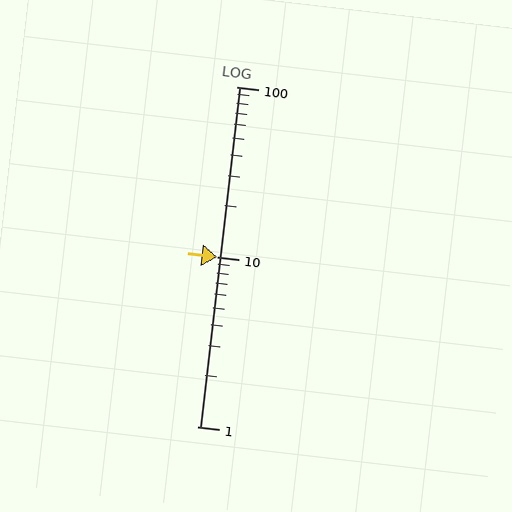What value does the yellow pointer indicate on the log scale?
The pointer indicates approximately 10.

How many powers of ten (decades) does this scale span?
The scale spans 2 decades, from 1 to 100.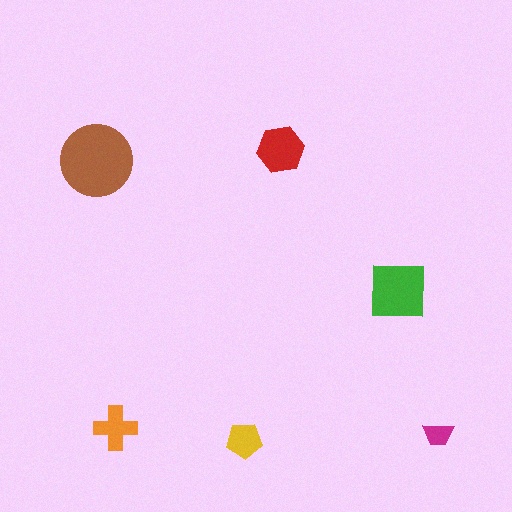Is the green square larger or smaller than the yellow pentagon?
Larger.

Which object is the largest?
The brown circle.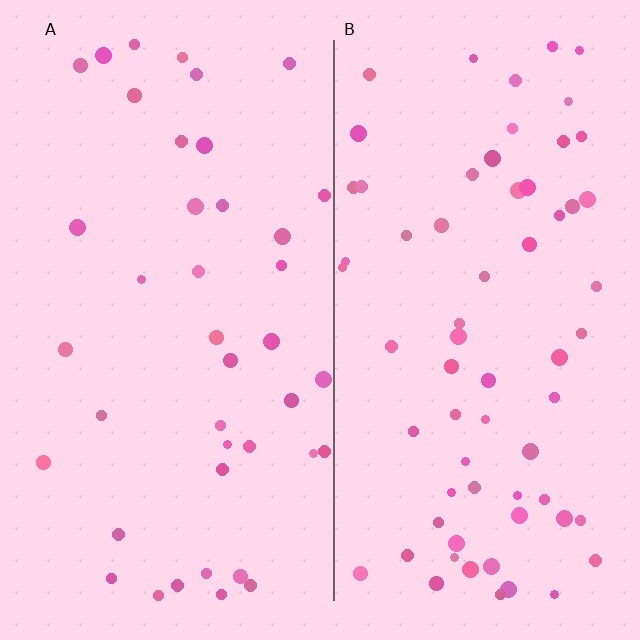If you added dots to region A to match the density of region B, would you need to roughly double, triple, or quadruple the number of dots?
Approximately double.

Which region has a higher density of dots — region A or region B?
B (the right).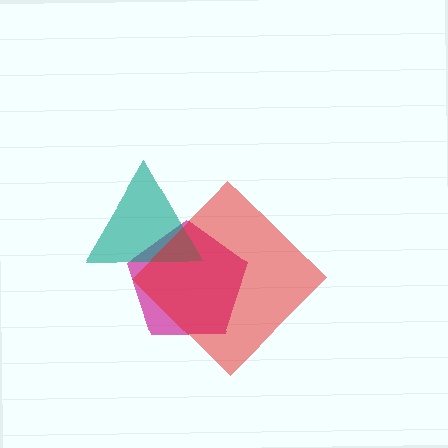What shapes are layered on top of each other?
The layered shapes are: a magenta pentagon, a teal triangle, a red diamond.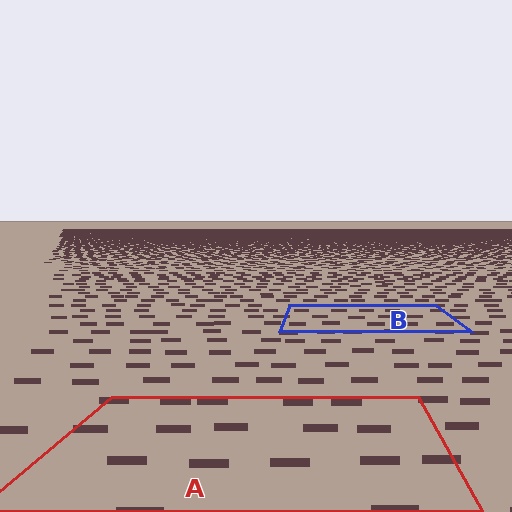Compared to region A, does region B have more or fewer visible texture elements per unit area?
Region B has more texture elements per unit area — they are packed more densely because it is farther away.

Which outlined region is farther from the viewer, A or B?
Region B is farther from the viewer — the texture elements inside it appear smaller and more densely packed.